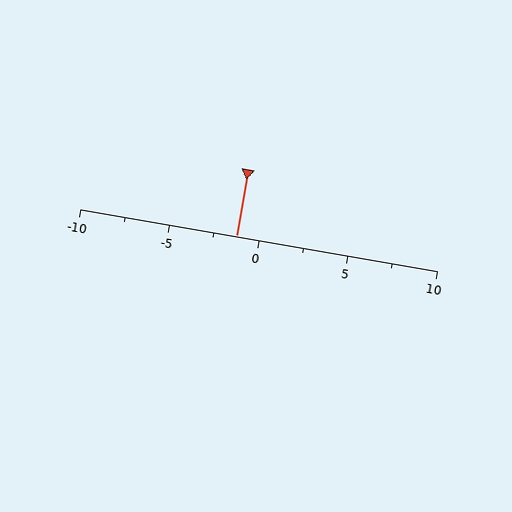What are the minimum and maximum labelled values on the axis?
The axis runs from -10 to 10.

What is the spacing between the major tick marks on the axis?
The major ticks are spaced 5 apart.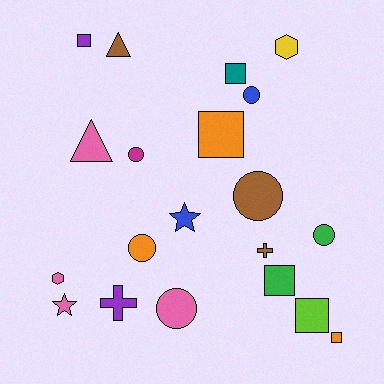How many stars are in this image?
There are 2 stars.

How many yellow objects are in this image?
There is 1 yellow object.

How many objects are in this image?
There are 20 objects.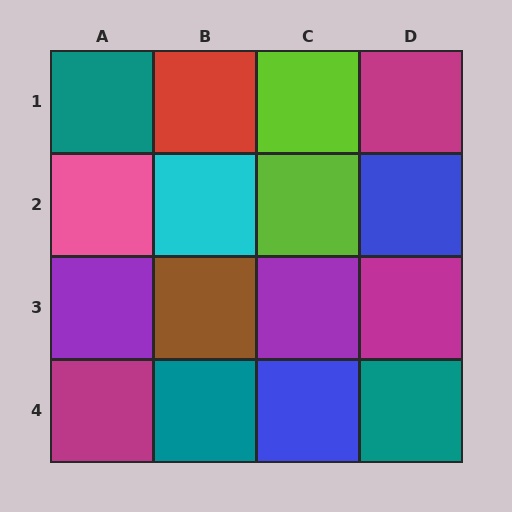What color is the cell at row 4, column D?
Teal.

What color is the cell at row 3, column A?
Purple.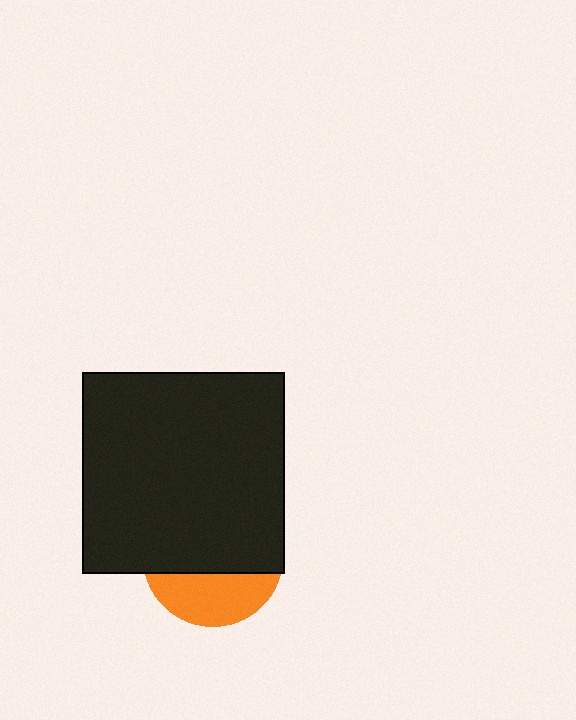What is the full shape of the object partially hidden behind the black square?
The partially hidden object is an orange circle.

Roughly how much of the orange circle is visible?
A small part of it is visible (roughly 35%).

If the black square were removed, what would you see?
You would see the complete orange circle.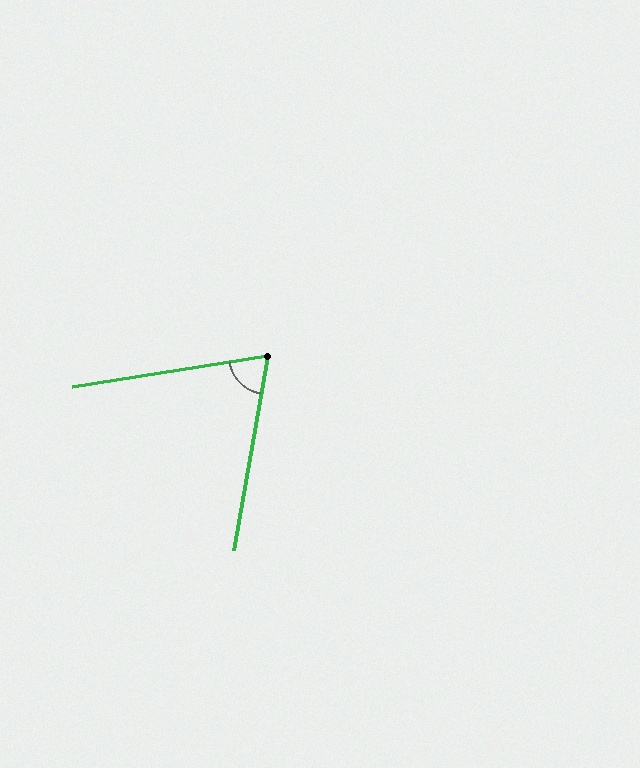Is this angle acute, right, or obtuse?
It is acute.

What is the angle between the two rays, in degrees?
Approximately 71 degrees.